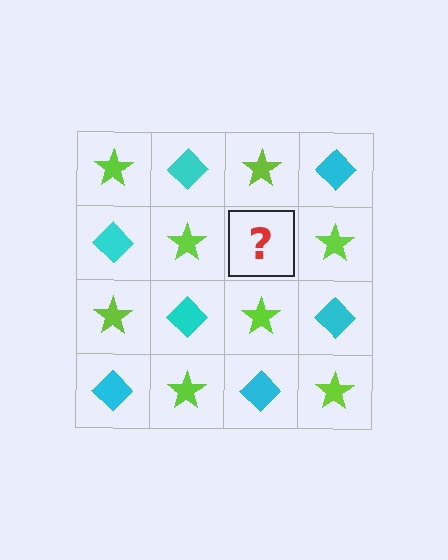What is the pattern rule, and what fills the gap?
The rule is that it alternates lime star and cyan diamond in a checkerboard pattern. The gap should be filled with a cyan diamond.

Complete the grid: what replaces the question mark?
The question mark should be replaced with a cyan diamond.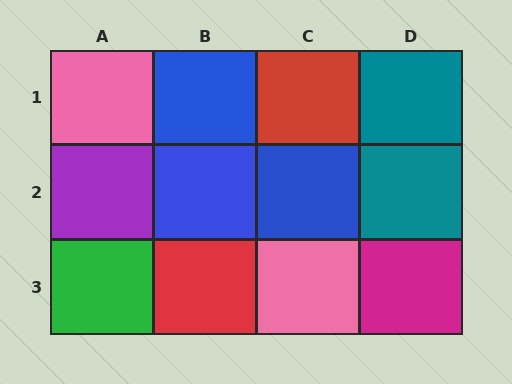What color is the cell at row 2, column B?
Blue.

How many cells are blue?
3 cells are blue.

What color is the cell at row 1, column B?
Blue.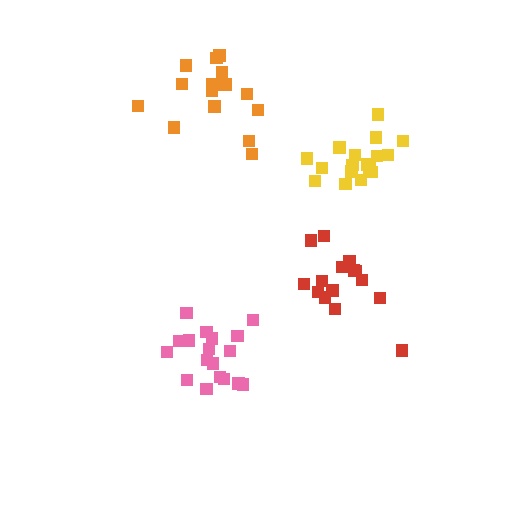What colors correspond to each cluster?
The clusters are colored: red, pink, yellow, orange.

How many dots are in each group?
Group 1: 16 dots, Group 2: 18 dots, Group 3: 17 dots, Group 4: 15 dots (66 total).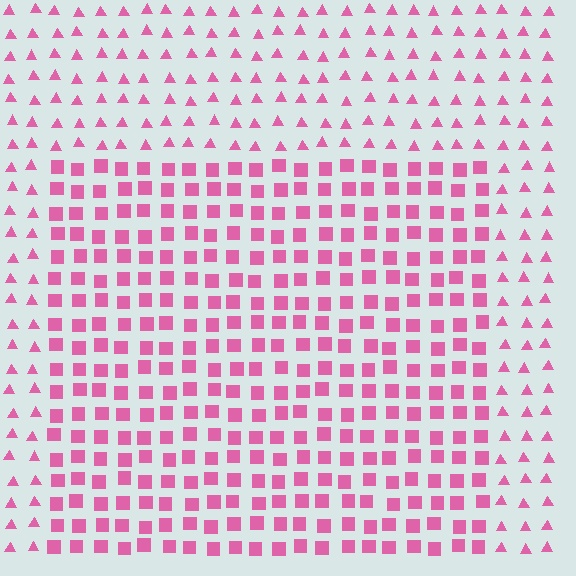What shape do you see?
I see a rectangle.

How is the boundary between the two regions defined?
The boundary is defined by a change in element shape: squares inside vs. triangles outside. All elements share the same color and spacing.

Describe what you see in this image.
The image is filled with small pink elements arranged in a uniform grid. A rectangle-shaped region contains squares, while the surrounding area contains triangles. The boundary is defined purely by the change in element shape.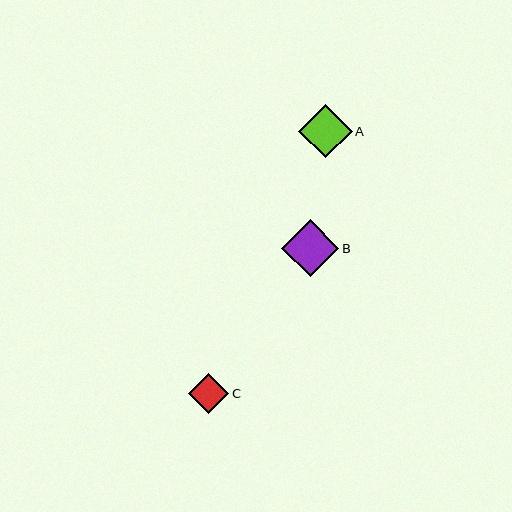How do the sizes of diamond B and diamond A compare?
Diamond B and diamond A are approximately the same size.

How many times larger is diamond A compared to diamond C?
Diamond A is approximately 1.3 times the size of diamond C.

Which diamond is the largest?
Diamond B is the largest with a size of approximately 57 pixels.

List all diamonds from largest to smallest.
From largest to smallest: B, A, C.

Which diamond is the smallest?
Diamond C is the smallest with a size of approximately 40 pixels.